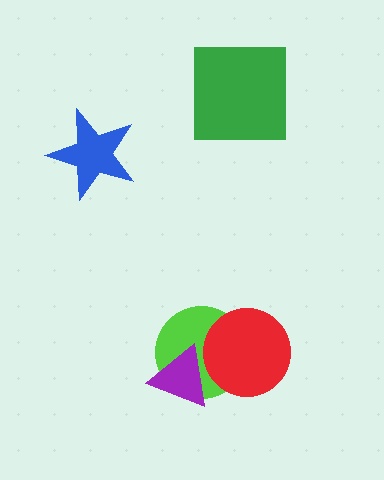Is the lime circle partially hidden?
Yes, it is partially covered by another shape.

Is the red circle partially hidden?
No, no other shape covers it.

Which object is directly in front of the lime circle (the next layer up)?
The purple triangle is directly in front of the lime circle.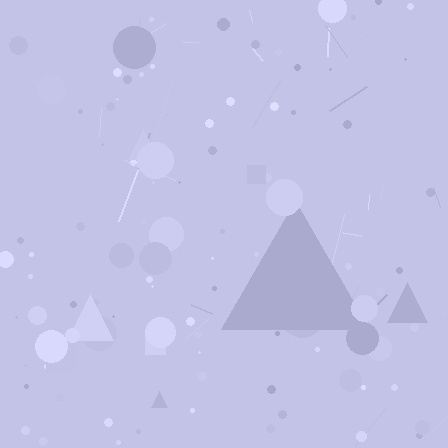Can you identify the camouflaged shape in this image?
The camouflaged shape is a triangle.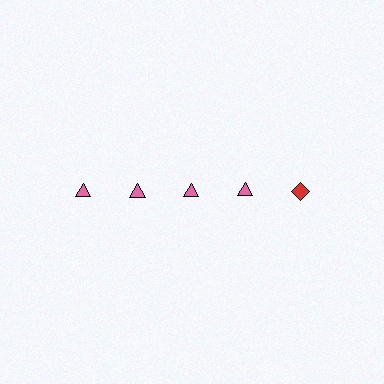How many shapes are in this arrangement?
There are 5 shapes arranged in a grid pattern.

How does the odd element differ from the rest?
It differs in both color (red instead of pink) and shape (diamond instead of triangle).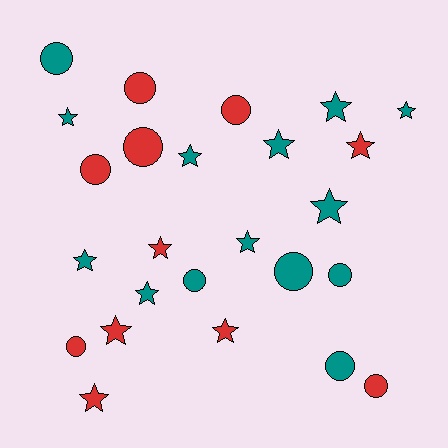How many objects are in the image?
There are 25 objects.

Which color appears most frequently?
Teal, with 14 objects.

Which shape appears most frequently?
Star, with 14 objects.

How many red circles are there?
There are 6 red circles.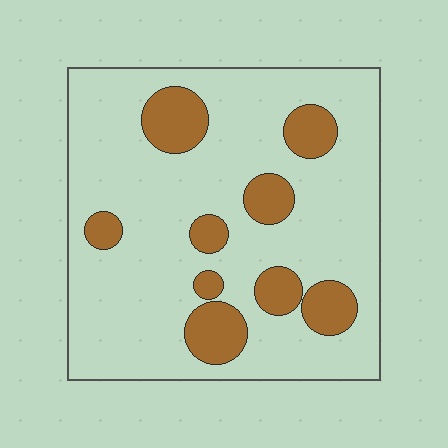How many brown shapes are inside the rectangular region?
9.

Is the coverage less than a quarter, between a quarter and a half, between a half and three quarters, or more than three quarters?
Less than a quarter.